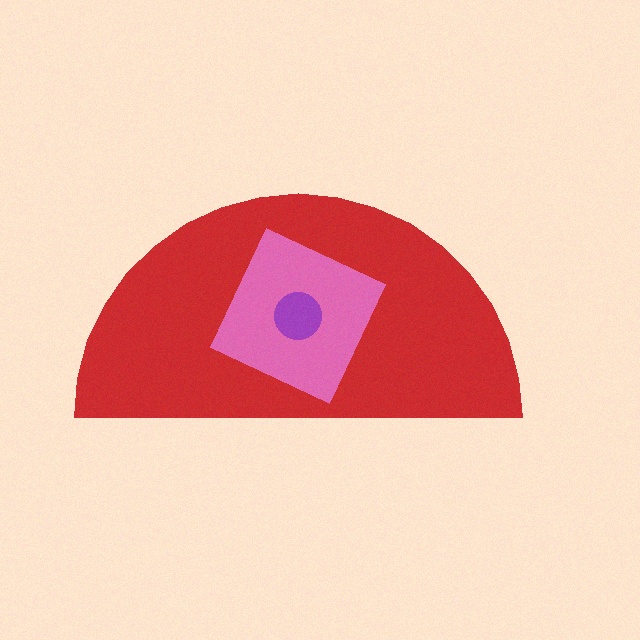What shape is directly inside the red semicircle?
The pink diamond.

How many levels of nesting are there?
3.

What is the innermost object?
The purple circle.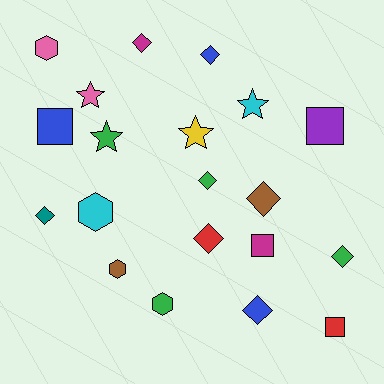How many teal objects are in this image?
There is 1 teal object.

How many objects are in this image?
There are 20 objects.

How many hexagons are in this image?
There are 4 hexagons.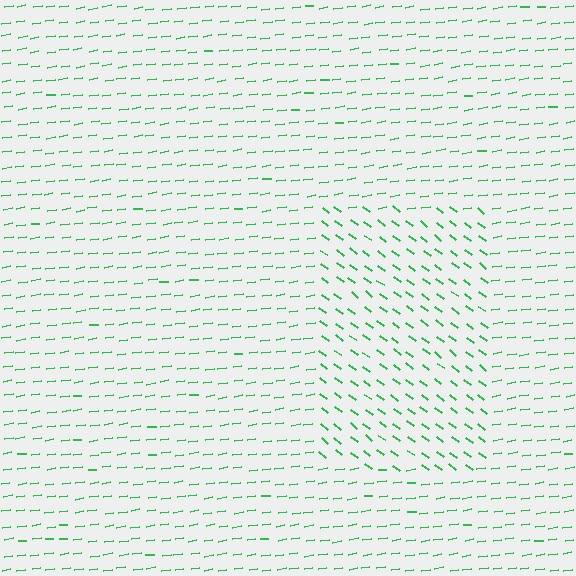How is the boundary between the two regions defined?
The boundary is defined purely by a change in line orientation (approximately 45 degrees difference). All lines are the same color and thickness.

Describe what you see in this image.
The image is filled with small green line segments. A rectangle region in the image has lines oriented differently from the surrounding lines, creating a visible texture boundary.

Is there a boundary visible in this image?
Yes, there is a texture boundary formed by a change in line orientation.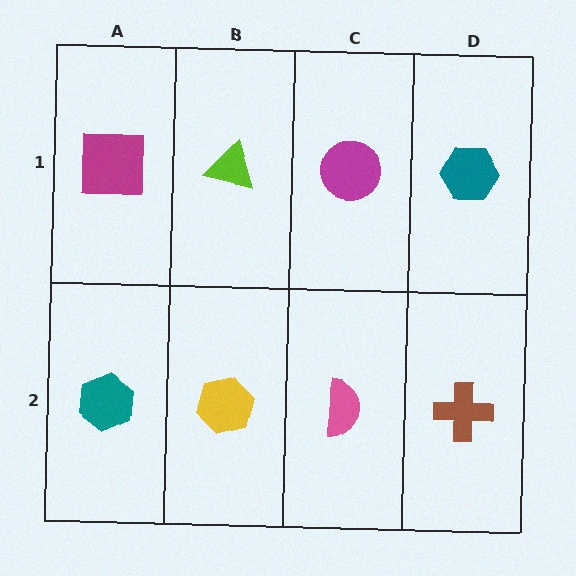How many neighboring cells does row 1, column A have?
2.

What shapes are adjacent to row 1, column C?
A pink semicircle (row 2, column C), a lime triangle (row 1, column B), a teal hexagon (row 1, column D).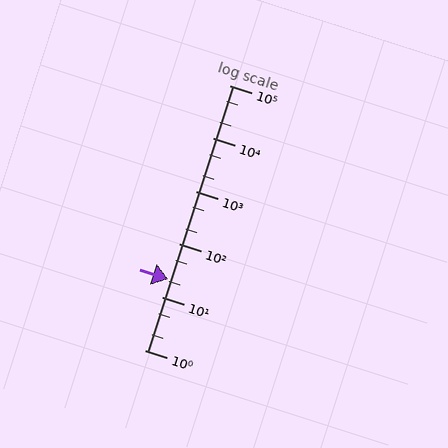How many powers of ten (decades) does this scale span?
The scale spans 5 decades, from 1 to 100000.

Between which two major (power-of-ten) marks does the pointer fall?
The pointer is between 10 and 100.